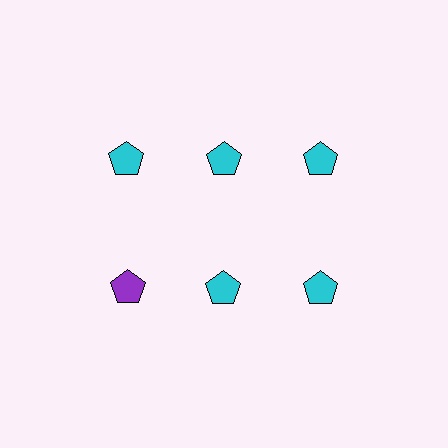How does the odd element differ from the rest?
It has a different color: purple instead of cyan.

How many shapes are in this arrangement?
There are 6 shapes arranged in a grid pattern.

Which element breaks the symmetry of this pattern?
The purple pentagon in the second row, leftmost column breaks the symmetry. All other shapes are cyan pentagons.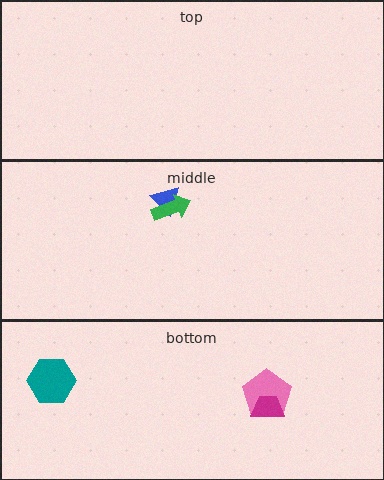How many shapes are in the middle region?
2.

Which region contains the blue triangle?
The middle region.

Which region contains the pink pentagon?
The bottom region.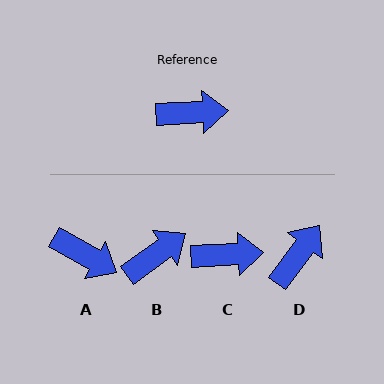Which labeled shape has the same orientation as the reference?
C.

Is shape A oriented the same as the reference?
No, it is off by about 32 degrees.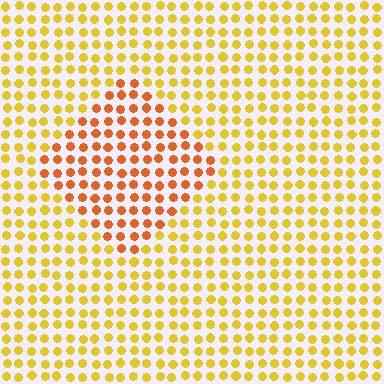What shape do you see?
I see a diamond.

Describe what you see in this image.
The image is filled with small yellow elements in a uniform arrangement. A diamond-shaped region is visible where the elements are tinted to a slightly different hue, forming a subtle color boundary.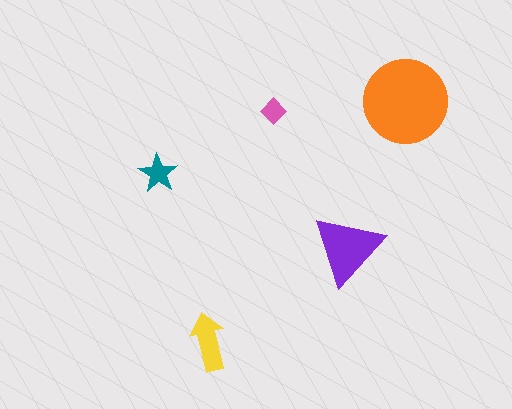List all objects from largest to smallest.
The orange circle, the purple triangle, the yellow arrow, the teal star, the pink diamond.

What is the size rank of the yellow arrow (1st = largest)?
3rd.